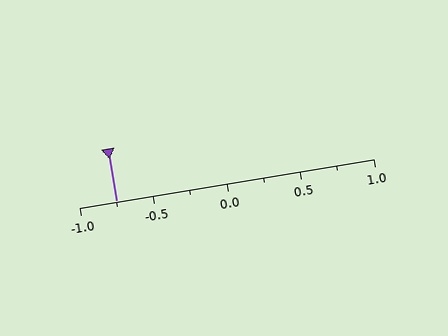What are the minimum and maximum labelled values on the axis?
The axis runs from -1.0 to 1.0.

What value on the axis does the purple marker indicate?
The marker indicates approximately -0.75.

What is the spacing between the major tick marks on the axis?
The major ticks are spaced 0.5 apart.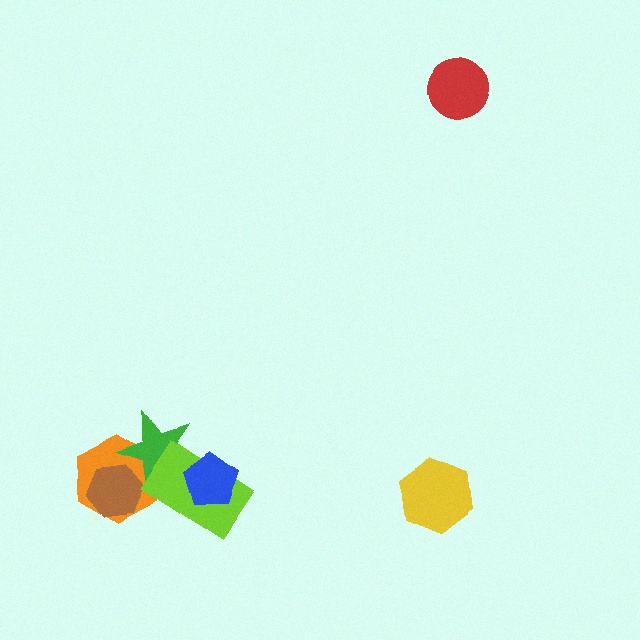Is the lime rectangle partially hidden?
Yes, it is partially covered by another shape.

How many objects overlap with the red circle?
0 objects overlap with the red circle.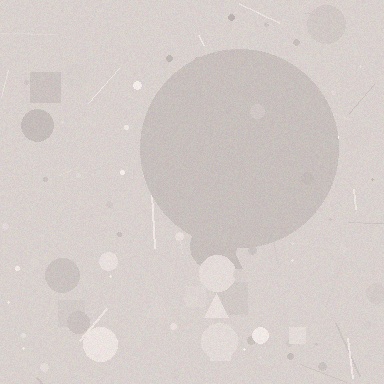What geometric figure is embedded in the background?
A circle is embedded in the background.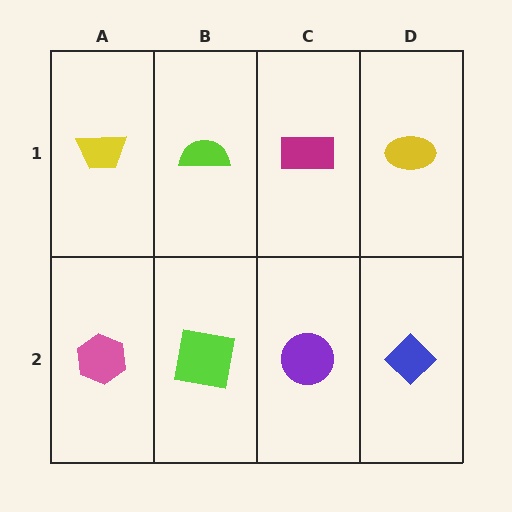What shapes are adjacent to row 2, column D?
A yellow ellipse (row 1, column D), a purple circle (row 2, column C).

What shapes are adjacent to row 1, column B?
A lime square (row 2, column B), a yellow trapezoid (row 1, column A), a magenta rectangle (row 1, column C).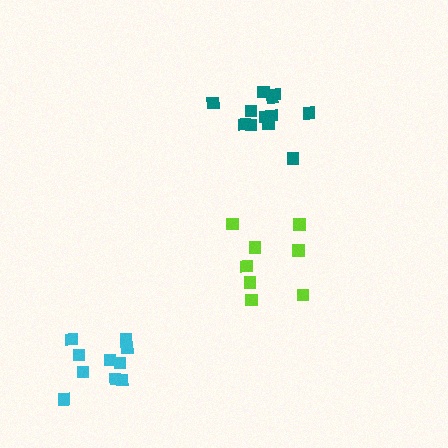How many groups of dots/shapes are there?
There are 3 groups.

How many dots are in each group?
Group 1: 10 dots, Group 2: 8 dots, Group 3: 12 dots (30 total).